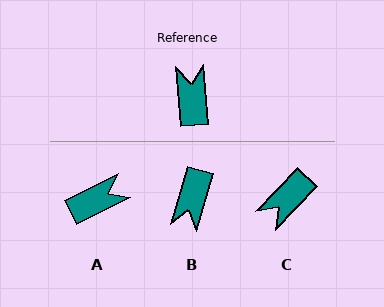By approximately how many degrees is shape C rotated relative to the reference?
Approximately 131 degrees counter-clockwise.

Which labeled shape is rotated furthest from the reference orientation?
B, about 159 degrees away.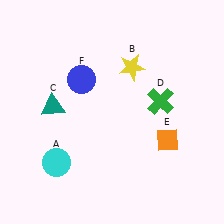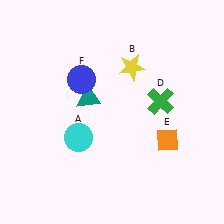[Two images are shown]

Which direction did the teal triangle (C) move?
The teal triangle (C) moved right.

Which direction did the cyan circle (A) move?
The cyan circle (A) moved up.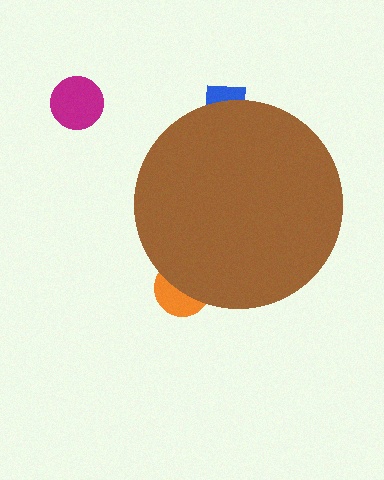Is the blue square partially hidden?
Yes, the blue square is partially hidden behind the brown circle.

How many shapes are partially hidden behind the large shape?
2 shapes are partially hidden.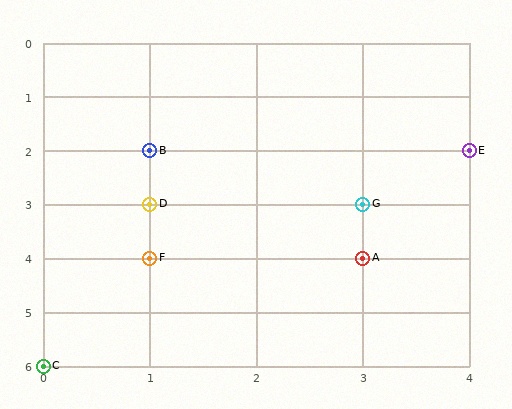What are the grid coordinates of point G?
Point G is at grid coordinates (3, 3).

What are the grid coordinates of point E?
Point E is at grid coordinates (4, 2).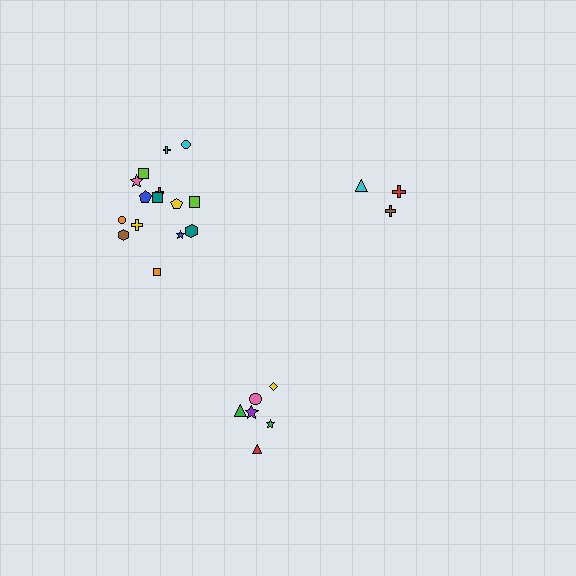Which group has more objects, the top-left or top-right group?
The top-left group.